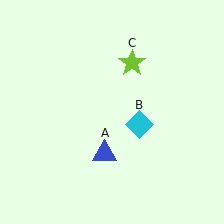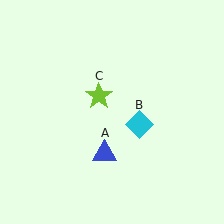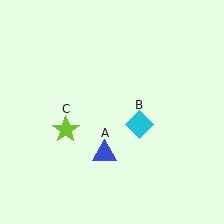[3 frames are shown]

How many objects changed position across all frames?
1 object changed position: lime star (object C).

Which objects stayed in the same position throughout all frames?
Blue triangle (object A) and cyan diamond (object B) remained stationary.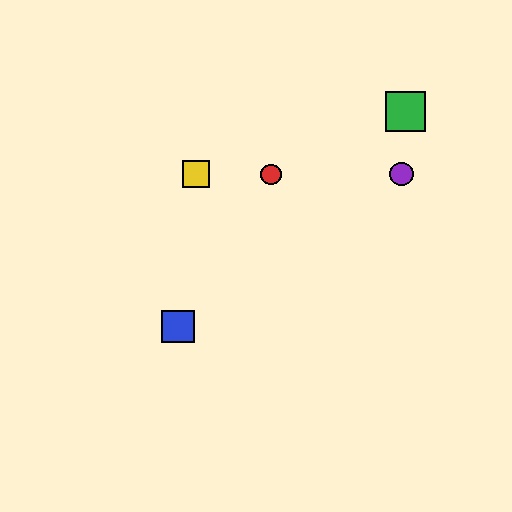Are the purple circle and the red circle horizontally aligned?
Yes, both are at y≈174.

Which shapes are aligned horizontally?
The red circle, the yellow square, the purple circle are aligned horizontally.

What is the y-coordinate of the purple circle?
The purple circle is at y≈174.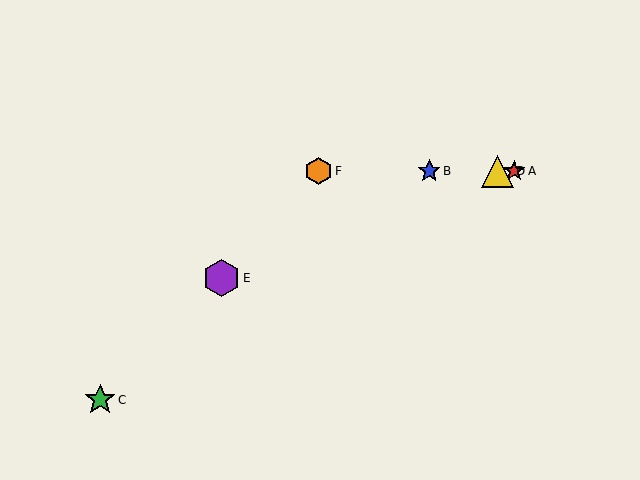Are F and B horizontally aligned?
Yes, both are at y≈171.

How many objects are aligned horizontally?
4 objects (A, B, D, F) are aligned horizontally.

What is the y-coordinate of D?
Object D is at y≈171.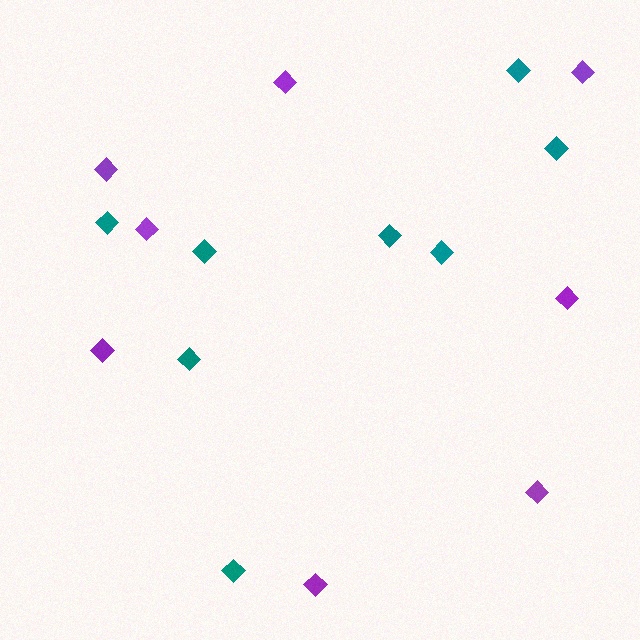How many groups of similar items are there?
There are 2 groups: one group of teal diamonds (8) and one group of purple diamonds (8).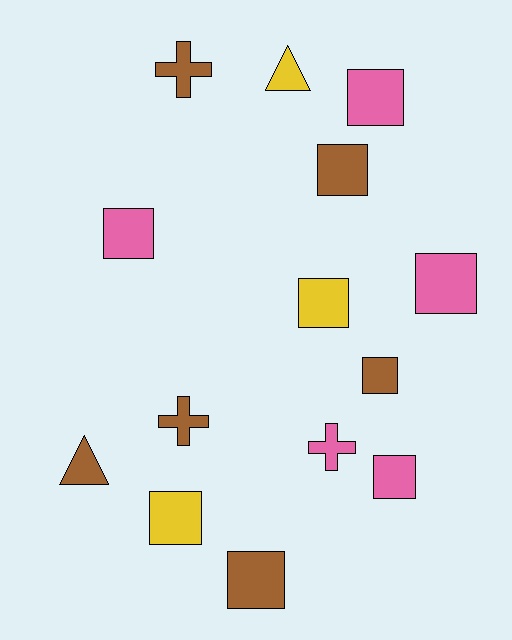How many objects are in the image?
There are 14 objects.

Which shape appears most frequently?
Square, with 9 objects.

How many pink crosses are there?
There is 1 pink cross.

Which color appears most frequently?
Brown, with 6 objects.